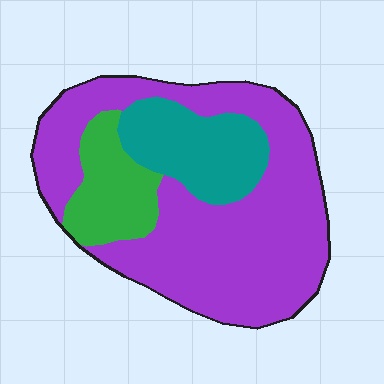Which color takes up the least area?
Green, at roughly 15%.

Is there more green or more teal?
Teal.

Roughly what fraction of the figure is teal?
Teal takes up between a sixth and a third of the figure.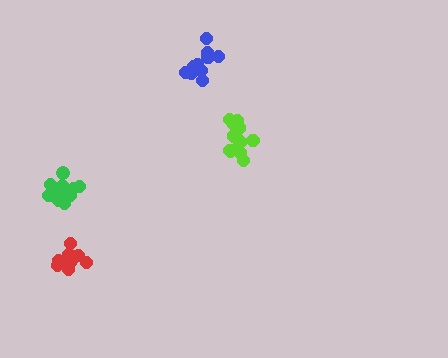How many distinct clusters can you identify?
There are 4 distinct clusters.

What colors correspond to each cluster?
The clusters are colored: blue, lime, green, red.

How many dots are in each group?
Group 1: 10 dots, Group 2: 14 dots, Group 3: 13 dots, Group 4: 9 dots (46 total).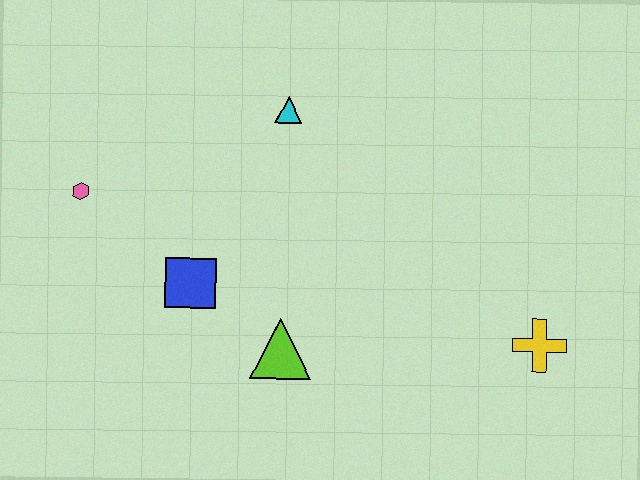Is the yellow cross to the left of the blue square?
No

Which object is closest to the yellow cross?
The lime triangle is closest to the yellow cross.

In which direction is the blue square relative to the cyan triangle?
The blue square is below the cyan triangle.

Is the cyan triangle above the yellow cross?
Yes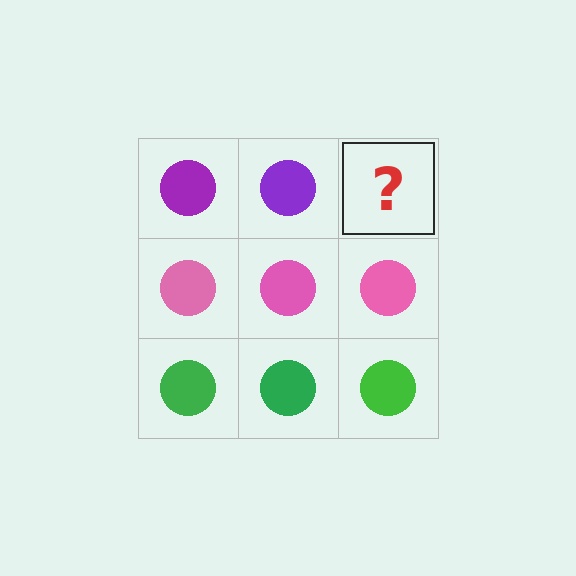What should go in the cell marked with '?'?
The missing cell should contain a purple circle.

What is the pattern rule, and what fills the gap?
The rule is that each row has a consistent color. The gap should be filled with a purple circle.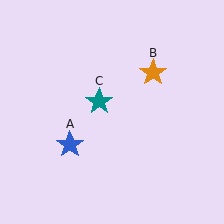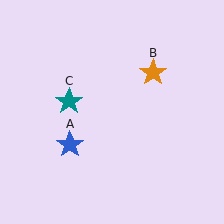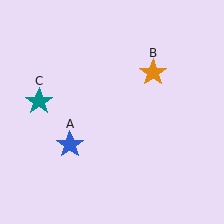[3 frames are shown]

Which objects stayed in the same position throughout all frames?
Blue star (object A) and orange star (object B) remained stationary.